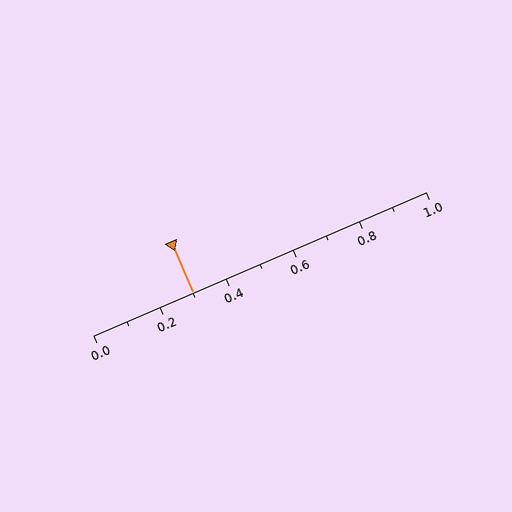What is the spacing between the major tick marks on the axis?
The major ticks are spaced 0.2 apart.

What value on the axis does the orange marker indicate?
The marker indicates approximately 0.3.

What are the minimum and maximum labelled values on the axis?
The axis runs from 0.0 to 1.0.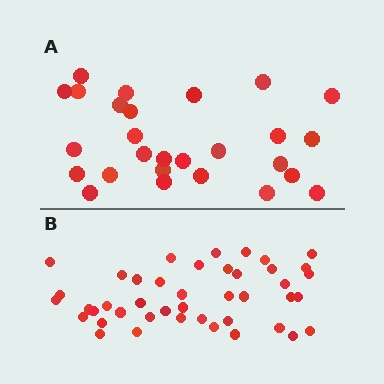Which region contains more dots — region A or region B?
Region B (the bottom region) has more dots.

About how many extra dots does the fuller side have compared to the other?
Region B has approximately 15 more dots than region A.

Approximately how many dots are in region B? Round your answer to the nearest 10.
About 40 dots. (The exact count is 43, which rounds to 40.)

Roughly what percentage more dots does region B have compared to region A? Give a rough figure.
About 60% more.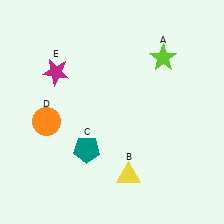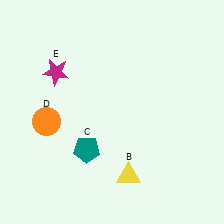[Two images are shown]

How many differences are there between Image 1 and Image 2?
There is 1 difference between the two images.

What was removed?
The lime star (A) was removed in Image 2.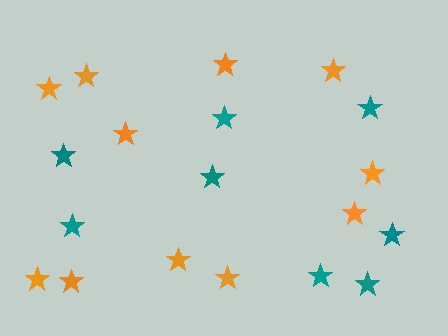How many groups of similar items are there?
There are 2 groups: one group of orange stars (11) and one group of teal stars (8).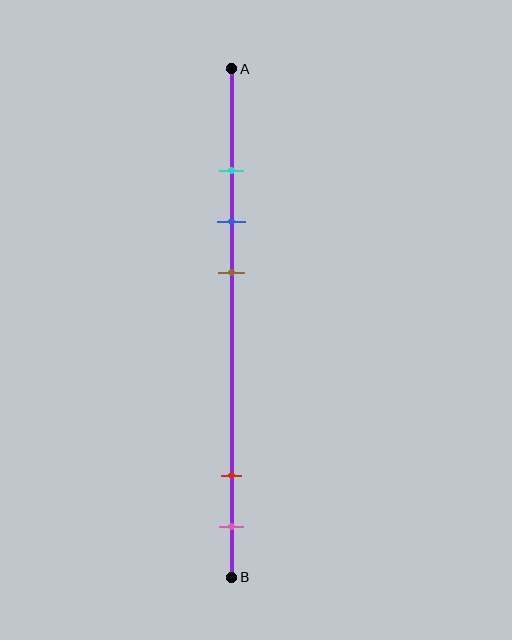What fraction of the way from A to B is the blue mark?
The blue mark is approximately 30% (0.3) of the way from A to B.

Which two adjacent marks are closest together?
The cyan and blue marks are the closest adjacent pair.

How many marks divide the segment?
There are 5 marks dividing the segment.